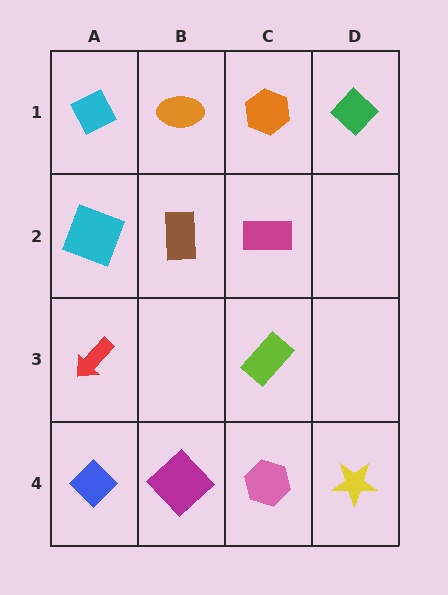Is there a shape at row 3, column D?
No, that cell is empty.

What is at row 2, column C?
A magenta rectangle.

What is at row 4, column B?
A magenta diamond.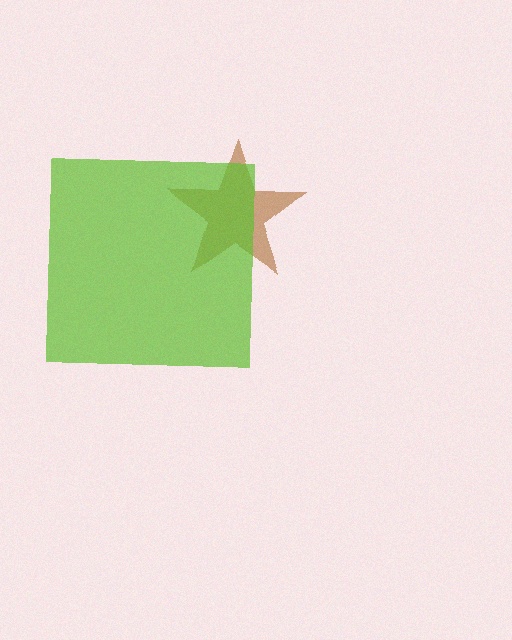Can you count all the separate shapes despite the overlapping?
Yes, there are 2 separate shapes.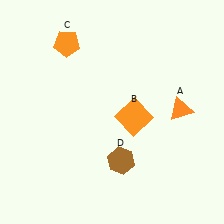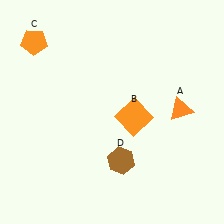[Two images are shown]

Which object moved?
The orange pentagon (C) moved left.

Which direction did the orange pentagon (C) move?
The orange pentagon (C) moved left.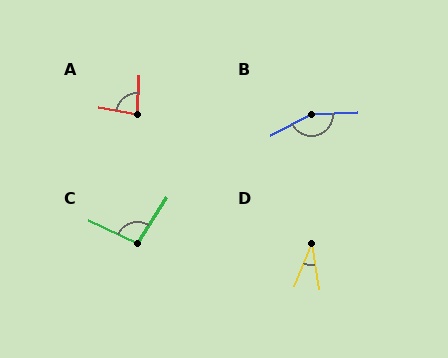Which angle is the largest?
B, at approximately 156 degrees.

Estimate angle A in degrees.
Approximately 82 degrees.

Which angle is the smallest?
D, at approximately 31 degrees.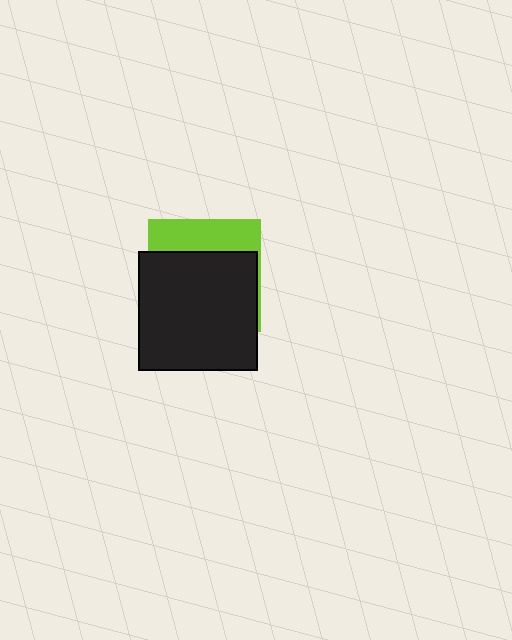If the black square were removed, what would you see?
You would see the complete lime square.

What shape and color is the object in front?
The object in front is a black square.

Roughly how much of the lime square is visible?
A small part of it is visible (roughly 31%).